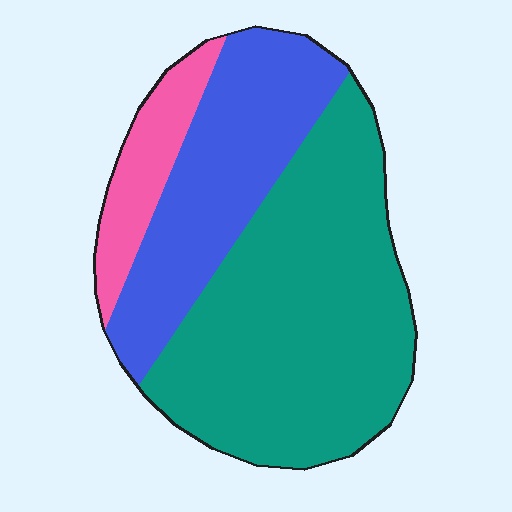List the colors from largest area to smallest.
From largest to smallest: teal, blue, pink.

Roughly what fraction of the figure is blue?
Blue covers 31% of the figure.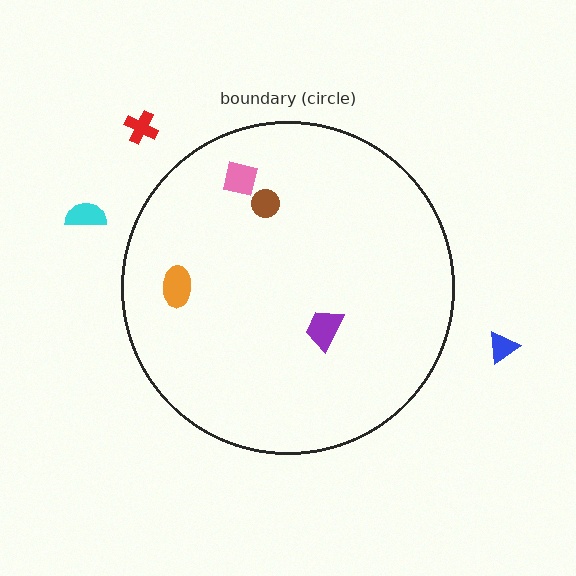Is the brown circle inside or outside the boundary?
Inside.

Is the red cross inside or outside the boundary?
Outside.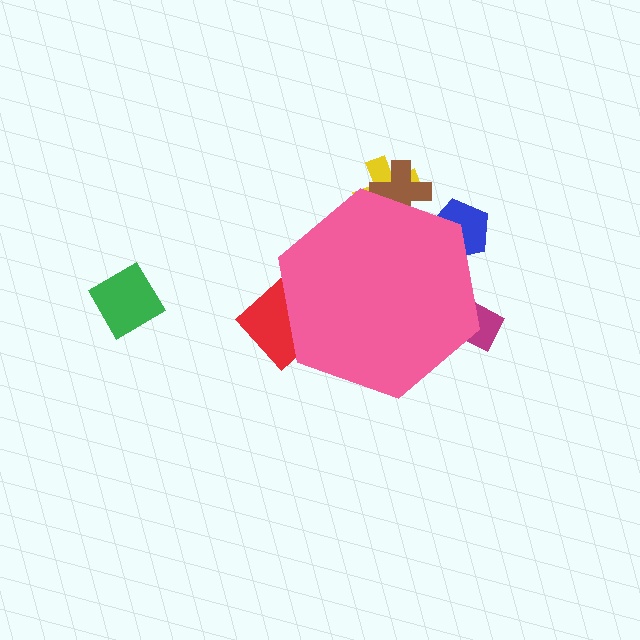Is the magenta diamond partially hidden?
Yes, the magenta diamond is partially hidden behind the pink hexagon.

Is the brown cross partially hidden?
Yes, the brown cross is partially hidden behind the pink hexagon.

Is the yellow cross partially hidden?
Yes, the yellow cross is partially hidden behind the pink hexagon.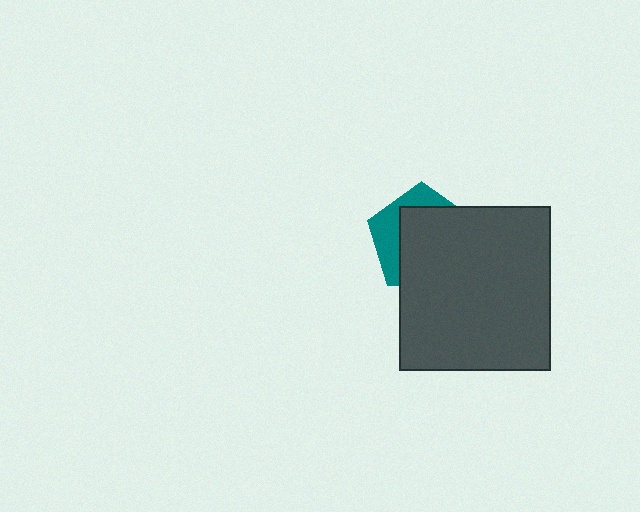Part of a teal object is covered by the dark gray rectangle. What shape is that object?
It is a pentagon.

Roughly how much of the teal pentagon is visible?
A small part of it is visible (roughly 33%).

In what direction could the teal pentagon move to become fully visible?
The teal pentagon could move toward the upper-left. That would shift it out from behind the dark gray rectangle entirely.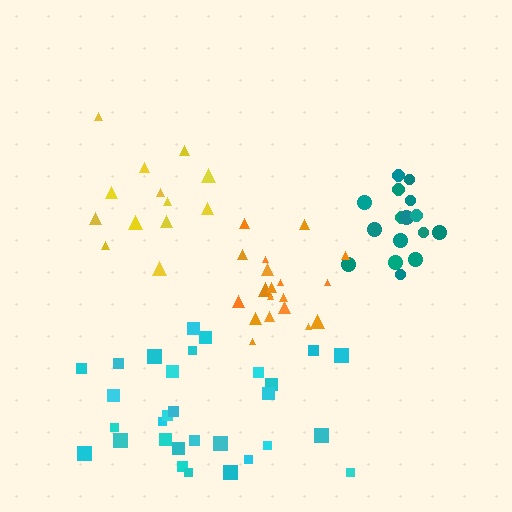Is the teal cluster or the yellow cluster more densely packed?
Teal.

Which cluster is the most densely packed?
Teal.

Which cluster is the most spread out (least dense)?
Cyan.